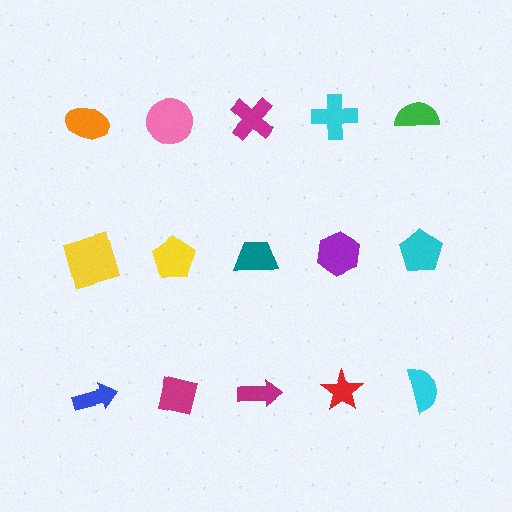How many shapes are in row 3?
5 shapes.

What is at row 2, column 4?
A purple hexagon.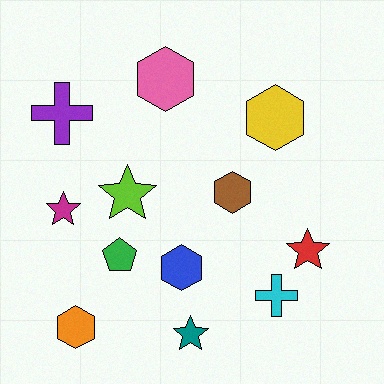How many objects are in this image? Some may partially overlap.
There are 12 objects.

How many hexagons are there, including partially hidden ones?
There are 5 hexagons.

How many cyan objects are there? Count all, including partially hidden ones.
There is 1 cyan object.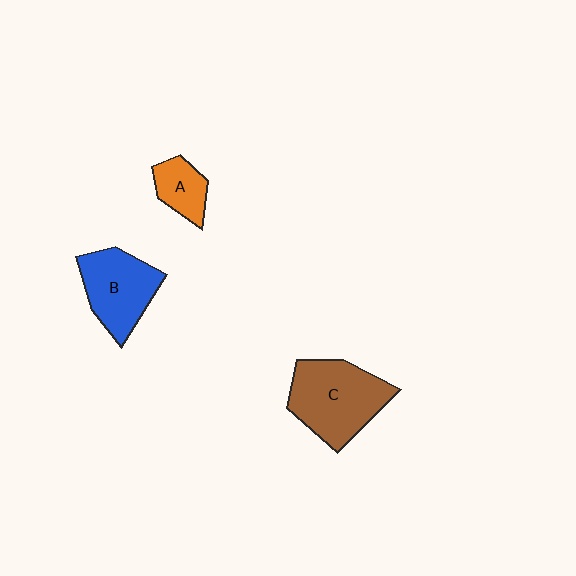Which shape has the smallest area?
Shape A (orange).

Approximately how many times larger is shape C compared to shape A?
Approximately 2.4 times.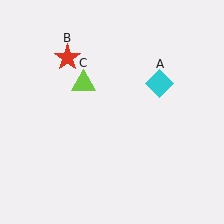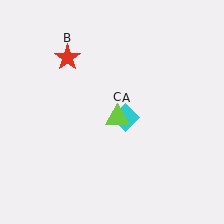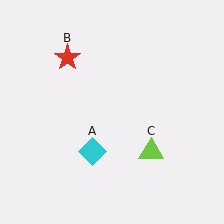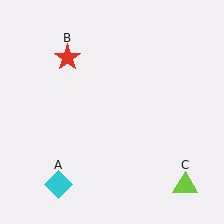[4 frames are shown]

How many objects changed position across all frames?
2 objects changed position: cyan diamond (object A), lime triangle (object C).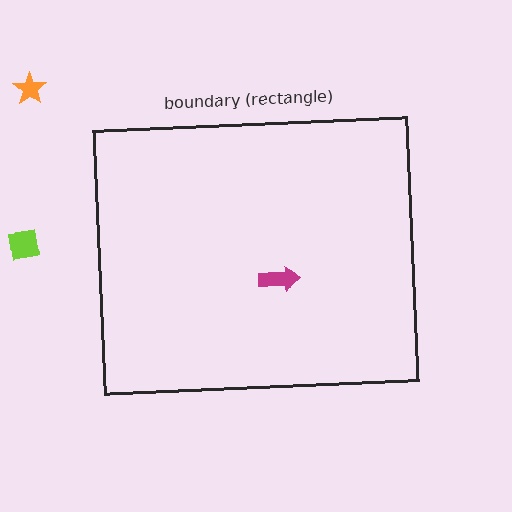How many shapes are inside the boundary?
1 inside, 2 outside.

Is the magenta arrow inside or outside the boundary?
Inside.